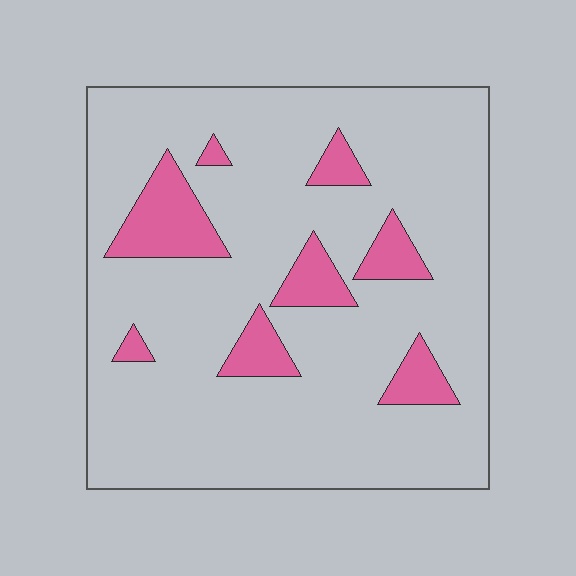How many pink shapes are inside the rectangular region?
8.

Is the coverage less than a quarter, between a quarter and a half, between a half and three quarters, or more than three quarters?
Less than a quarter.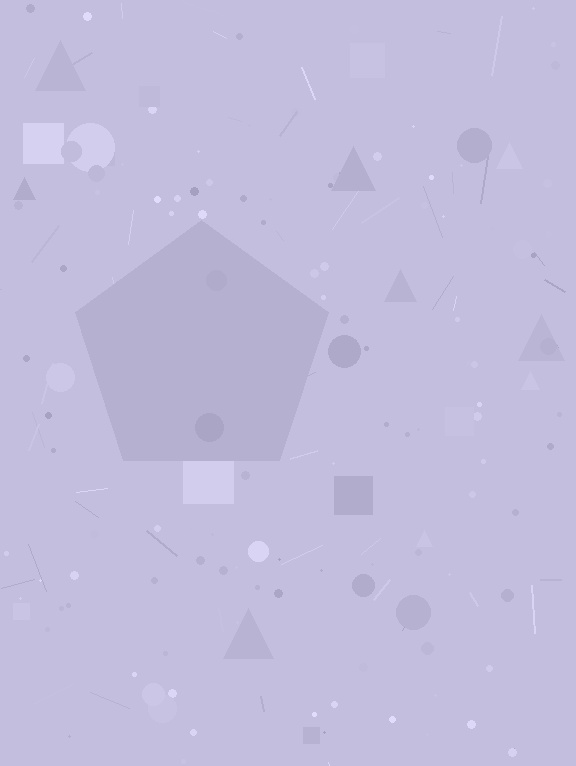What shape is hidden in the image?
A pentagon is hidden in the image.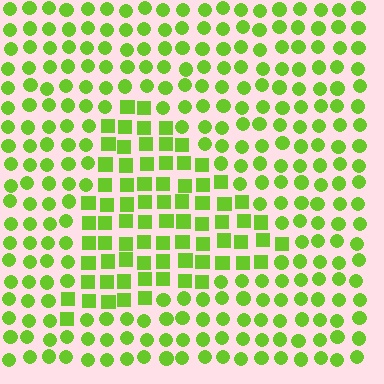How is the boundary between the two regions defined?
The boundary is defined by a change in element shape: squares inside vs. circles outside. All elements share the same color and spacing.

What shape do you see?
I see a triangle.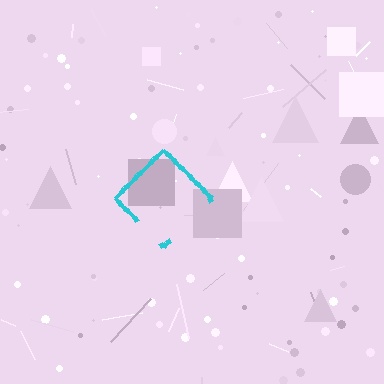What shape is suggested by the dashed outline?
The dashed outline suggests a diamond.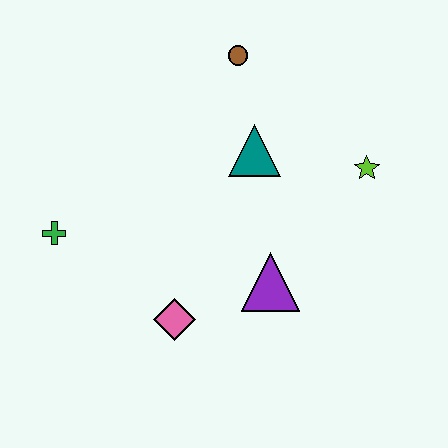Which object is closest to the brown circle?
The teal triangle is closest to the brown circle.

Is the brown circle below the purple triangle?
No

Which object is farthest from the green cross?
The lime star is farthest from the green cross.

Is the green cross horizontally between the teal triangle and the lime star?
No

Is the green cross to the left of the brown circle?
Yes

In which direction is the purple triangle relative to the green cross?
The purple triangle is to the right of the green cross.